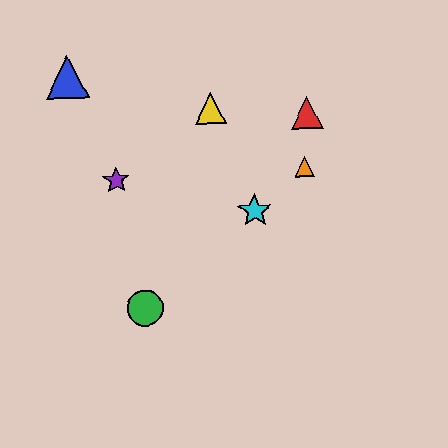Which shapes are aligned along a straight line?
The green circle, the orange triangle, the cyan star are aligned along a straight line.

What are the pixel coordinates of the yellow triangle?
The yellow triangle is at (211, 108).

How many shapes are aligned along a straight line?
3 shapes (the green circle, the orange triangle, the cyan star) are aligned along a straight line.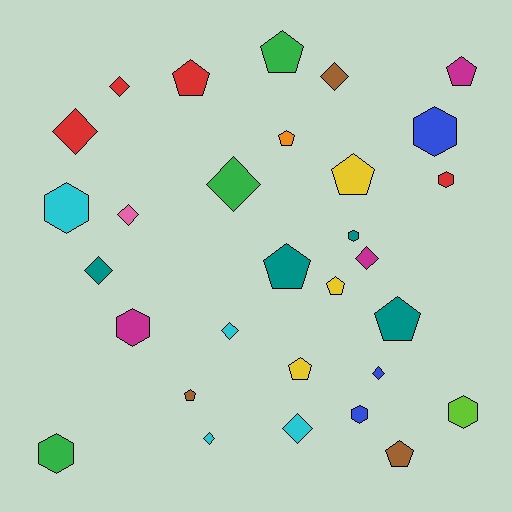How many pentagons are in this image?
There are 11 pentagons.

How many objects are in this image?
There are 30 objects.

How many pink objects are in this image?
There is 1 pink object.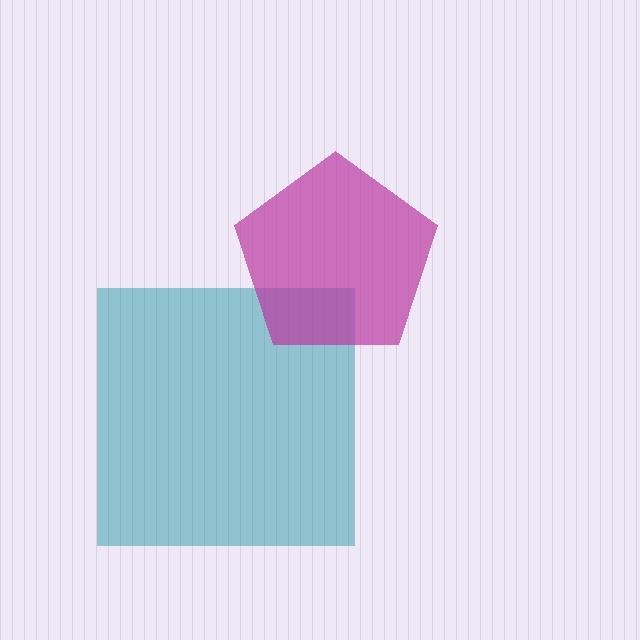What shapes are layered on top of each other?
The layered shapes are: a teal square, a magenta pentagon.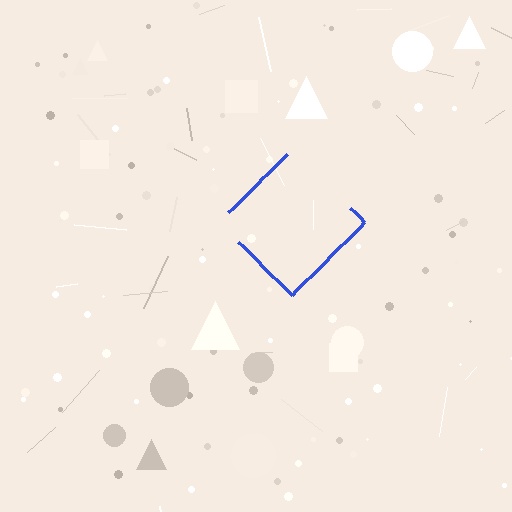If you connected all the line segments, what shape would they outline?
They would outline a diamond.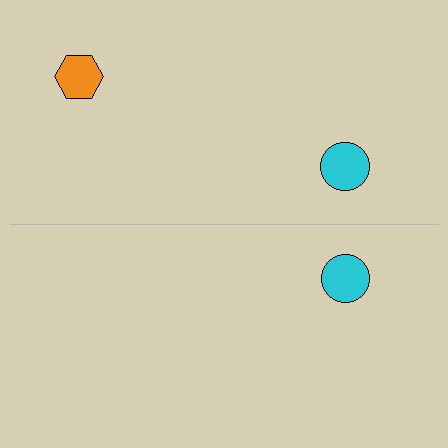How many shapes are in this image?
There are 3 shapes in this image.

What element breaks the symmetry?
A orange hexagon is missing from the bottom side.